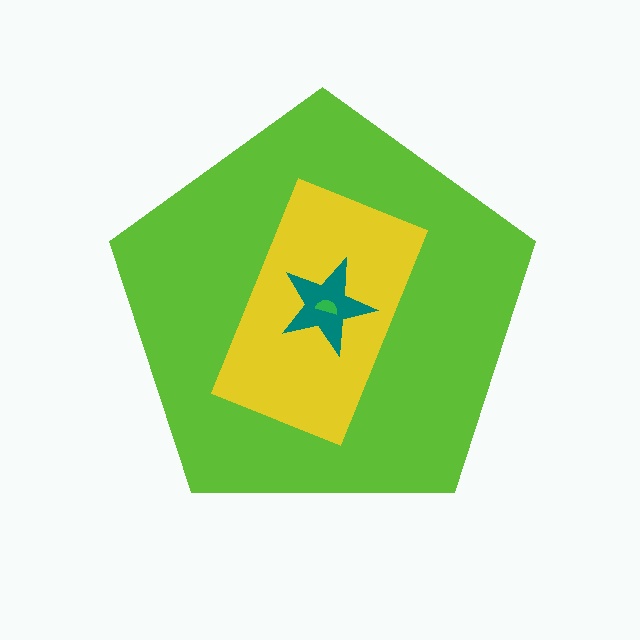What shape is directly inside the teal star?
The green semicircle.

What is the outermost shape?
The lime pentagon.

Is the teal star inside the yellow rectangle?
Yes.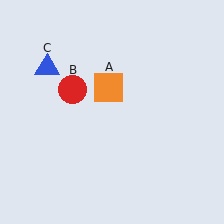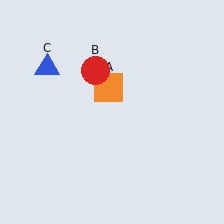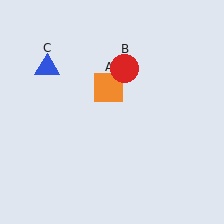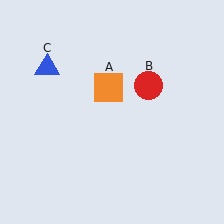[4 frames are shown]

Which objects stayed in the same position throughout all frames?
Orange square (object A) and blue triangle (object C) remained stationary.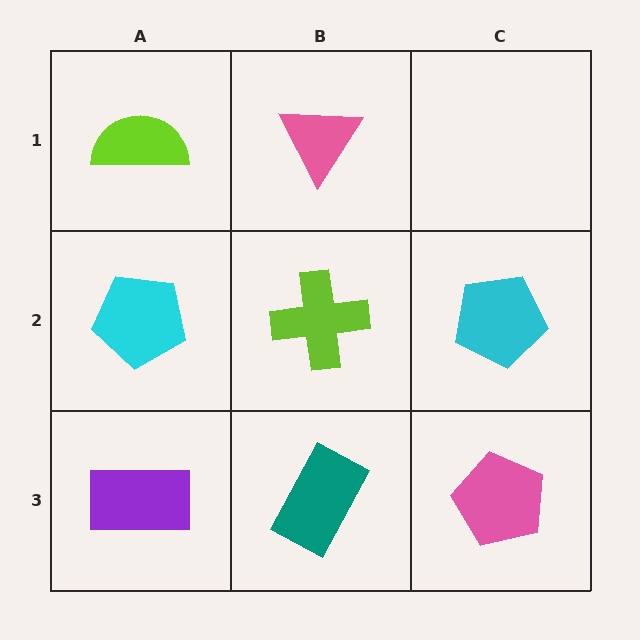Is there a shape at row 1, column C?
No, that cell is empty.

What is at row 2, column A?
A cyan pentagon.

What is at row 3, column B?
A teal rectangle.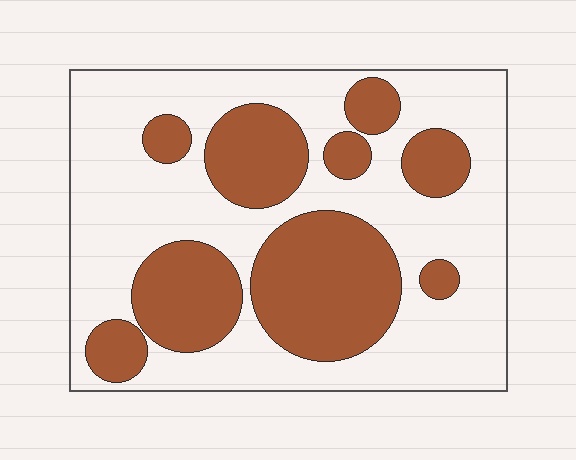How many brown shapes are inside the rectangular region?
9.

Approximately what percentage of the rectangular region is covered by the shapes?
Approximately 35%.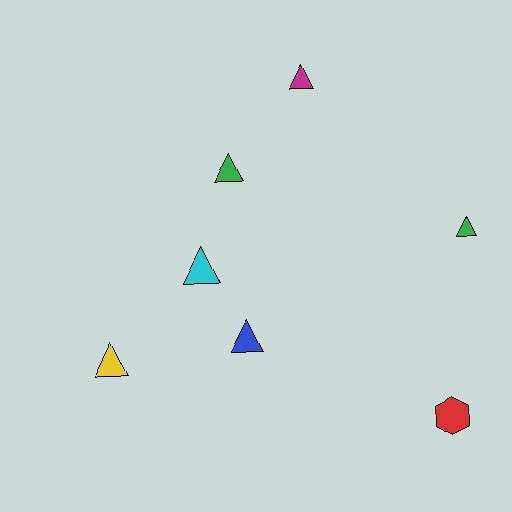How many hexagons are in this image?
There is 1 hexagon.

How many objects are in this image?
There are 7 objects.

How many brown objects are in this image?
There are no brown objects.